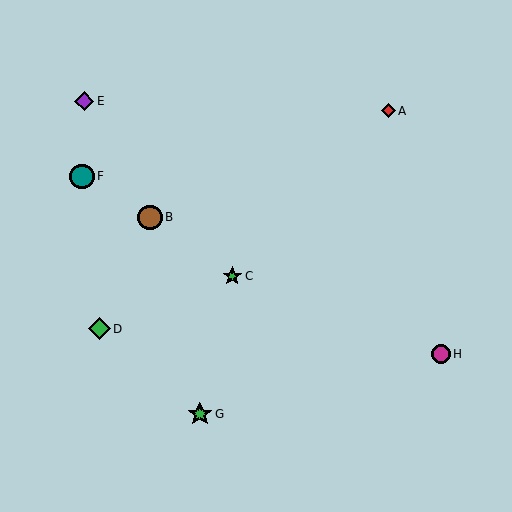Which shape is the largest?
The teal circle (labeled F) is the largest.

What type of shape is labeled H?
Shape H is a magenta circle.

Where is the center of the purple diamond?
The center of the purple diamond is at (84, 101).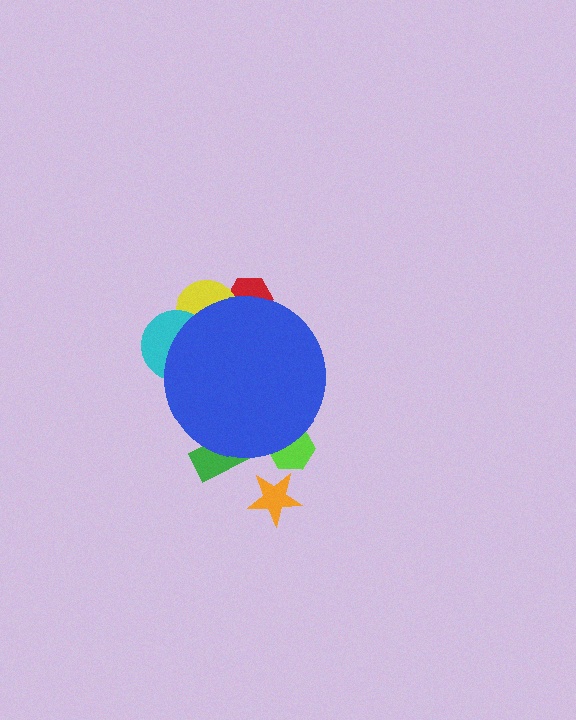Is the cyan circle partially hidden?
Yes, the cyan circle is partially hidden behind the blue circle.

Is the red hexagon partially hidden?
Yes, the red hexagon is partially hidden behind the blue circle.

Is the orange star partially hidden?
No, the orange star is fully visible.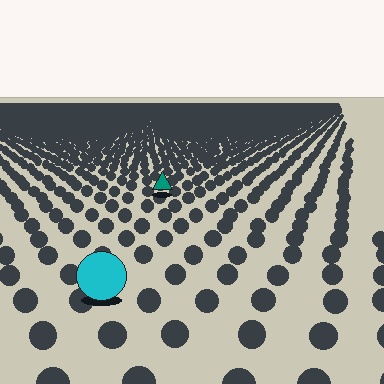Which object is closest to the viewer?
The cyan circle is closest. The texture marks near it are larger and more spread out.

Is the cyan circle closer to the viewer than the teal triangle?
Yes. The cyan circle is closer — you can tell from the texture gradient: the ground texture is coarser near it.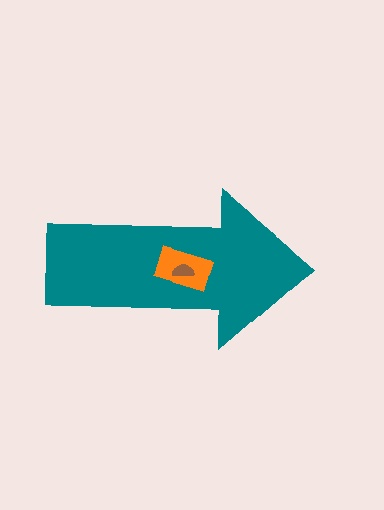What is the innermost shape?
The brown semicircle.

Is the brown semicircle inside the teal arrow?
Yes.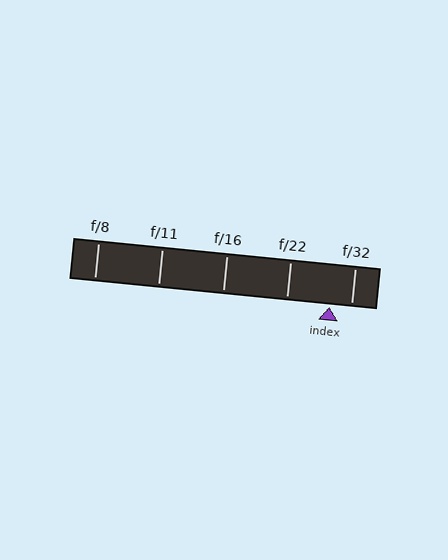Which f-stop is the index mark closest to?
The index mark is closest to f/32.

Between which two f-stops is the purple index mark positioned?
The index mark is between f/22 and f/32.